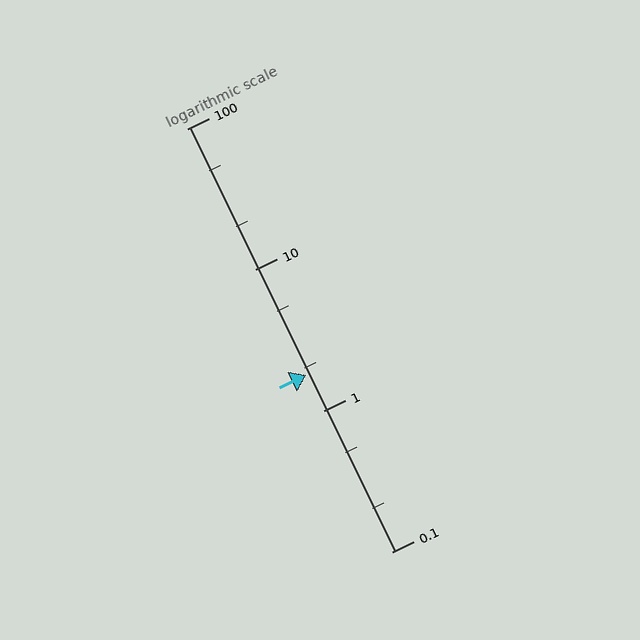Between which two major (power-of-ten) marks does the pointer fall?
The pointer is between 1 and 10.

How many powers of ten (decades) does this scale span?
The scale spans 3 decades, from 0.1 to 100.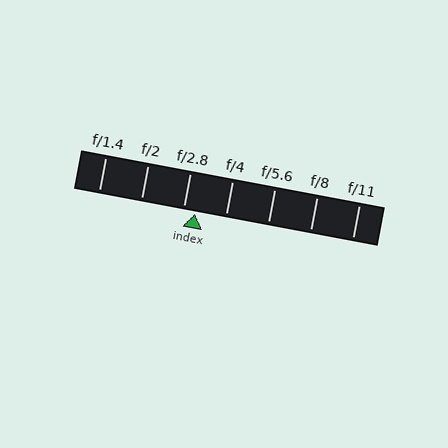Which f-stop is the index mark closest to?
The index mark is closest to f/2.8.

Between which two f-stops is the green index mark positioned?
The index mark is between f/2.8 and f/4.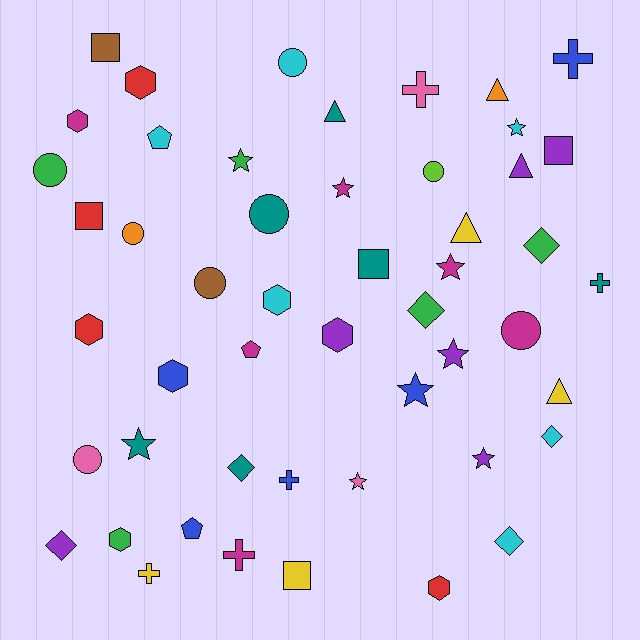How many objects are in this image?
There are 50 objects.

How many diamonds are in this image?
There are 6 diamonds.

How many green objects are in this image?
There are 5 green objects.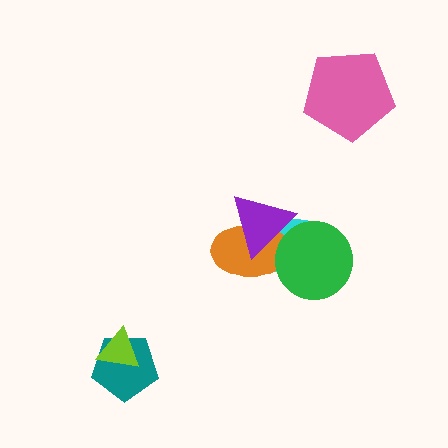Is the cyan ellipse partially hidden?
Yes, it is partially covered by another shape.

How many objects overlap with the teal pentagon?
1 object overlaps with the teal pentagon.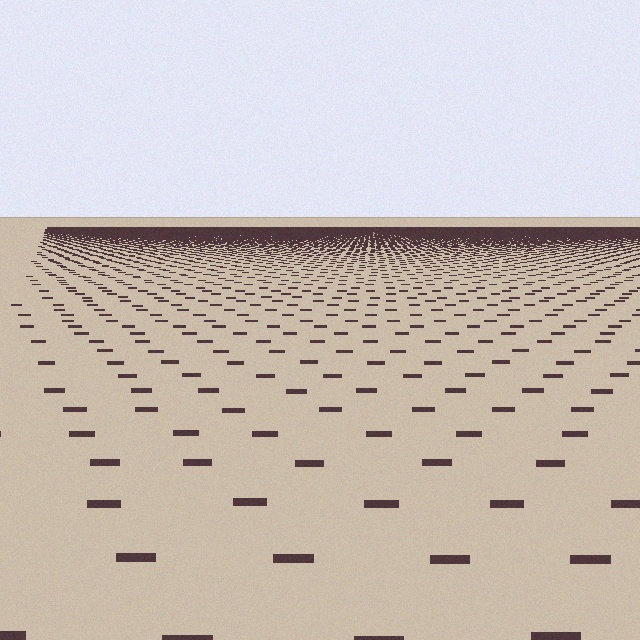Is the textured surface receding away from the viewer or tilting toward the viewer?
The surface is receding away from the viewer. Texture elements get smaller and denser toward the top.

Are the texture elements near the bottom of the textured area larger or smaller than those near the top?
Larger. Near the bottom, elements are closer to the viewer and appear at a bigger on-screen size.